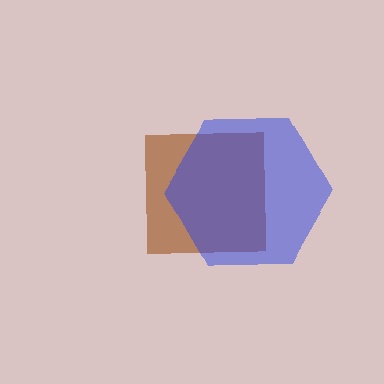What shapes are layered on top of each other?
The layered shapes are: a brown square, a blue hexagon.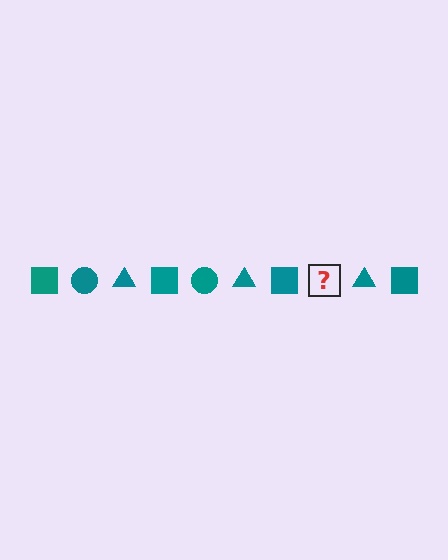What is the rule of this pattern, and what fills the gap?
The rule is that the pattern cycles through square, circle, triangle shapes in teal. The gap should be filled with a teal circle.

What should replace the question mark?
The question mark should be replaced with a teal circle.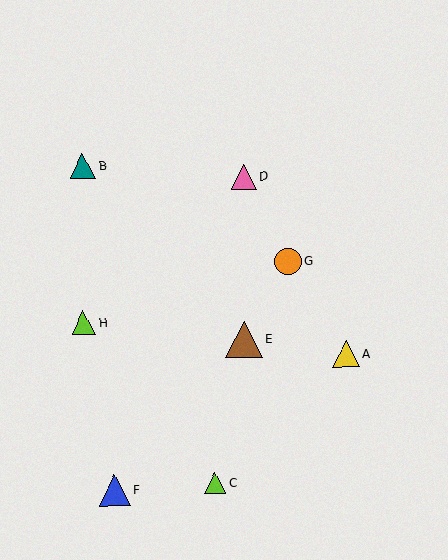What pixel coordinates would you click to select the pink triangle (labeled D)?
Click at (244, 177) to select the pink triangle D.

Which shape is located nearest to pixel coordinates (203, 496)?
The lime triangle (labeled C) at (215, 483) is nearest to that location.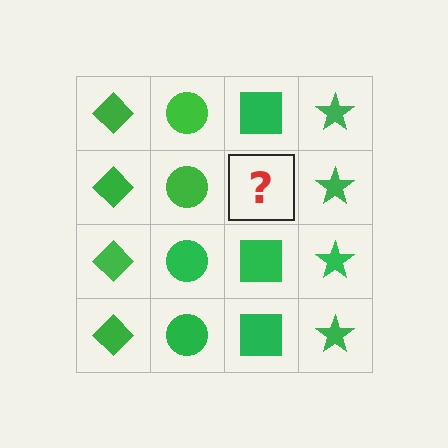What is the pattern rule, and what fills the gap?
The rule is that each column has a consistent shape. The gap should be filled with a green square.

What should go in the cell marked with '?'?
The missing cell should contain a green square.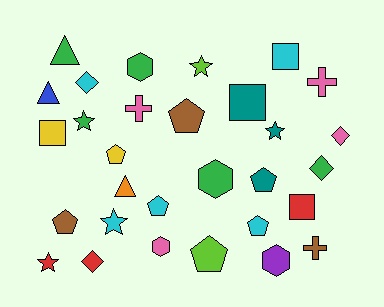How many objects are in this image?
There are 30 objects.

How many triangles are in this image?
There are 3 triangles.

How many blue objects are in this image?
There is 1 blue object.